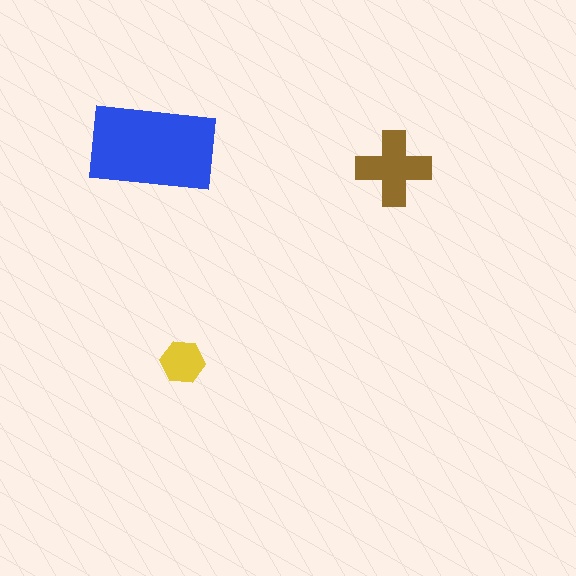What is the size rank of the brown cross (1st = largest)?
2nd.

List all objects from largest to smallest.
The blue rectangle, the brown cross, the yellow hexagon.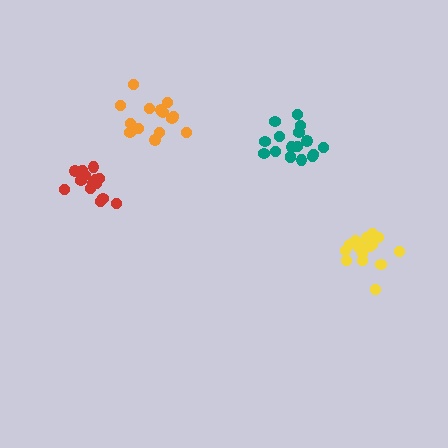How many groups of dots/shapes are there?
There are 4 groups.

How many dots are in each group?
Group 1: 17 dots, Group 2: 17 dots, Group 3: 15 dots, Group 4: 14 dots (63 total).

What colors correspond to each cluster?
The clusters are colored: yellow, teal, orange, red.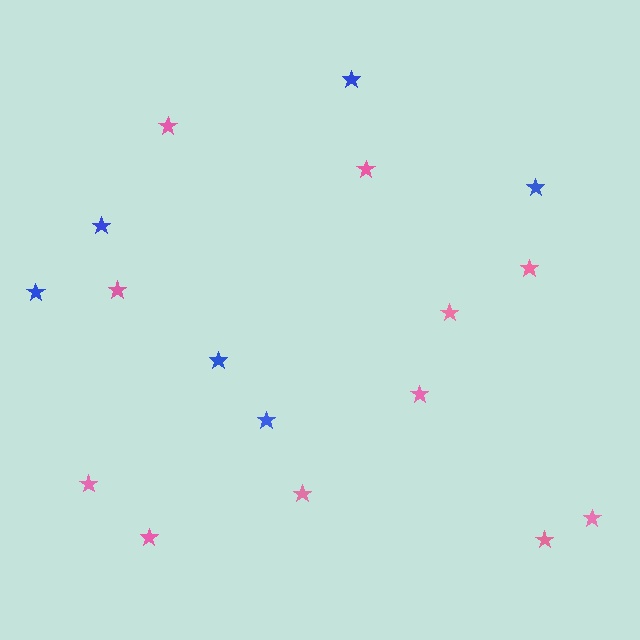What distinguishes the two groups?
There are 2 groups: one group of blue stars (6) and one group of pink stars (11).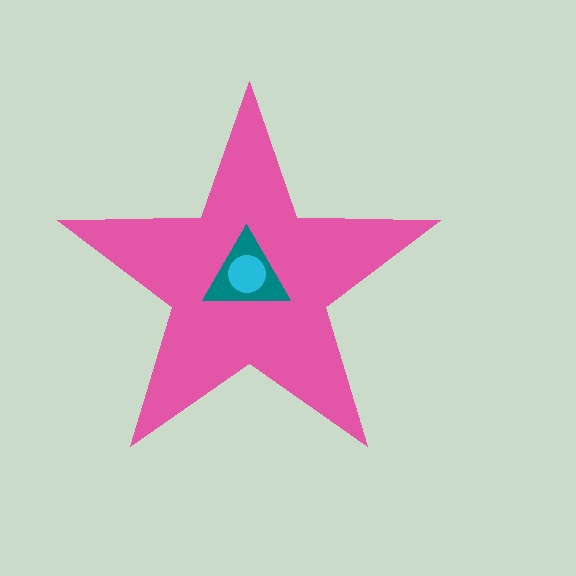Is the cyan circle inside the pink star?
Yes.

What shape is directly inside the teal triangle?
The cyan circle.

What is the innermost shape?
The cyan circle.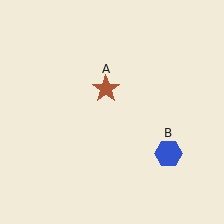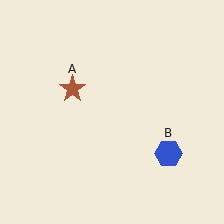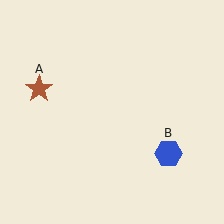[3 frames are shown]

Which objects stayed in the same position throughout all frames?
Blue hexagon (object B) remained stationary.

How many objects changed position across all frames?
1 object changed position: brown star (object A).